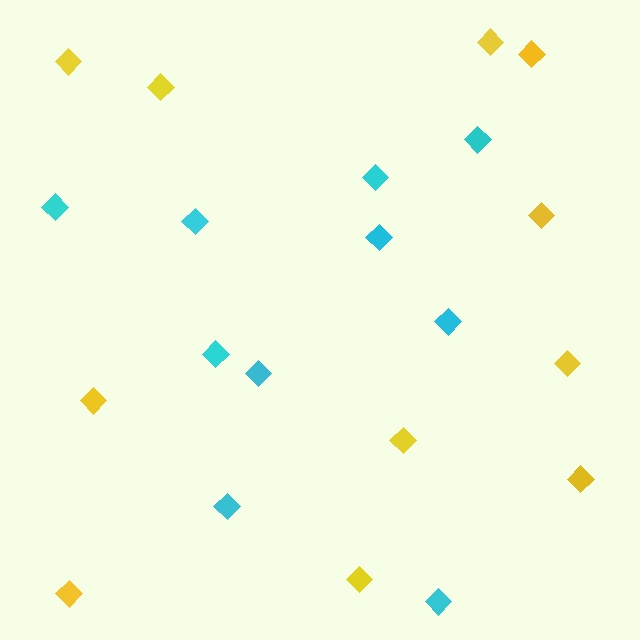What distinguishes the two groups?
There are 2 groups: one group of cyan diamonds (10) and one group of yellow diamonds (11).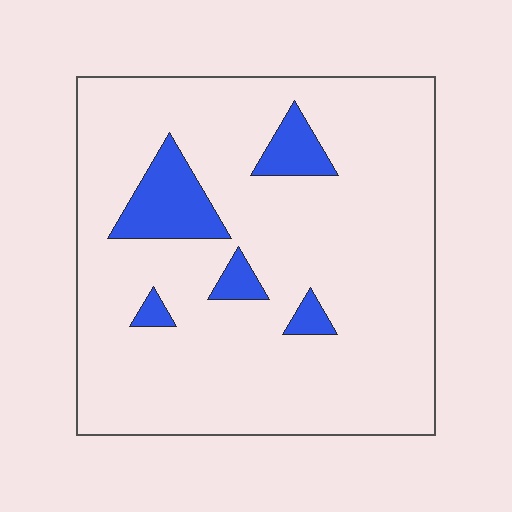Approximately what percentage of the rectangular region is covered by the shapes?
Approximately 10%.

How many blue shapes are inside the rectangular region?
5.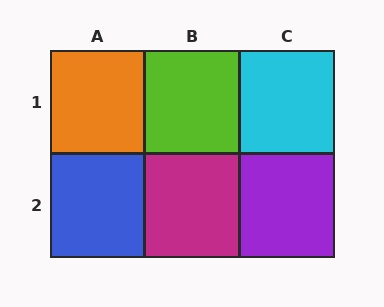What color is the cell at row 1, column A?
Orange.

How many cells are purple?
1 cell is purple.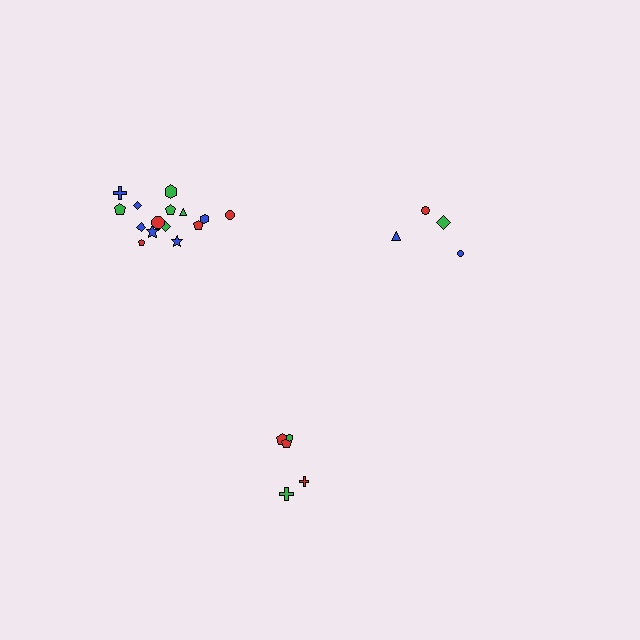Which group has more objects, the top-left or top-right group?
The top-left group.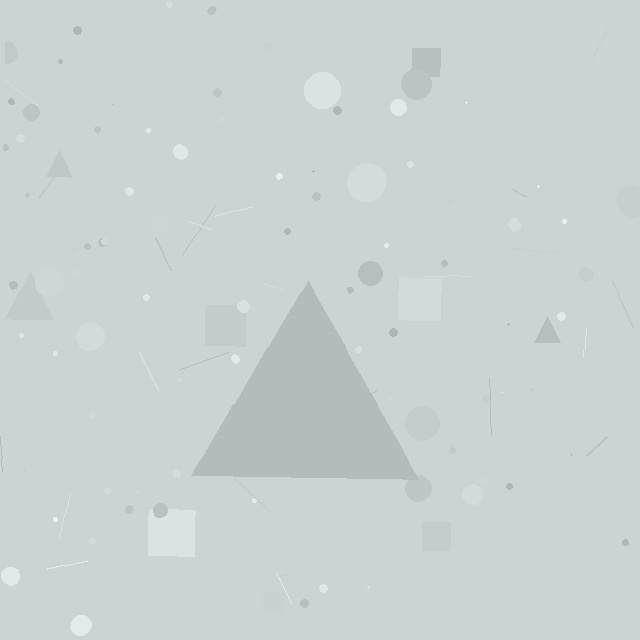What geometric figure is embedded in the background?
A triangle is embedded in the background.